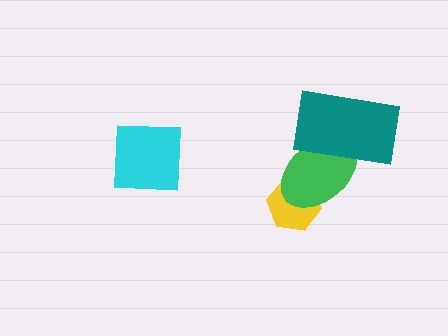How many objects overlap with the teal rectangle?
1 object overlaps with the teal rectangle.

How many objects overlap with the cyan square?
0 objects overlap with the cyan square.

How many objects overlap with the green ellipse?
2 objects overlap with the green ellipse.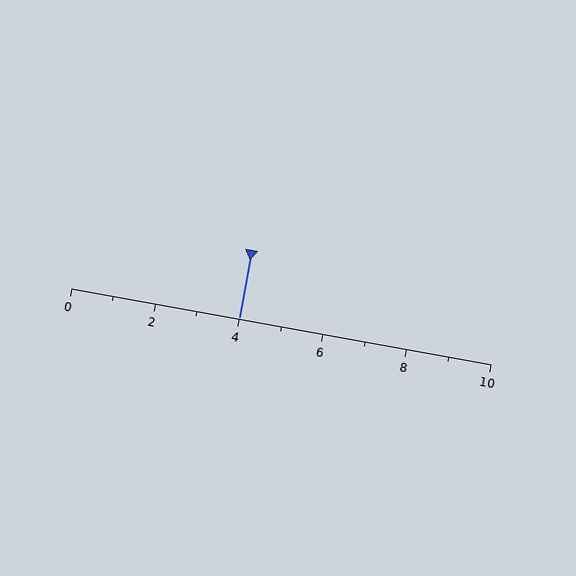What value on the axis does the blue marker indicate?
The marker indicates approximately 4.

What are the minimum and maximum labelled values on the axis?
The axis runs from 0 to 10.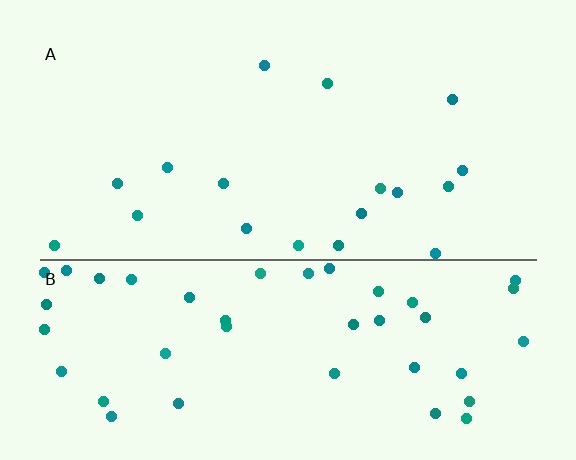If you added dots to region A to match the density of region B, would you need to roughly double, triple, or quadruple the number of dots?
Approximately triple.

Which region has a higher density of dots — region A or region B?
B (the bottom).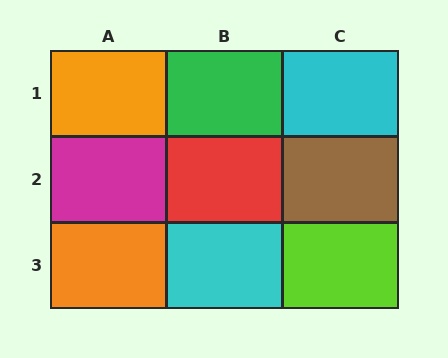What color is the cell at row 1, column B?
Green.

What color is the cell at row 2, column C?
Brown.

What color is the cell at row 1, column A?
Orange.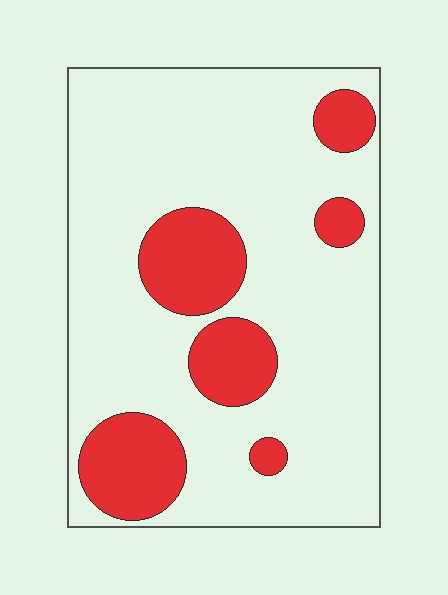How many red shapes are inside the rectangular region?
6.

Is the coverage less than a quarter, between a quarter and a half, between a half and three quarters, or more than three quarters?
Less than a quarter.